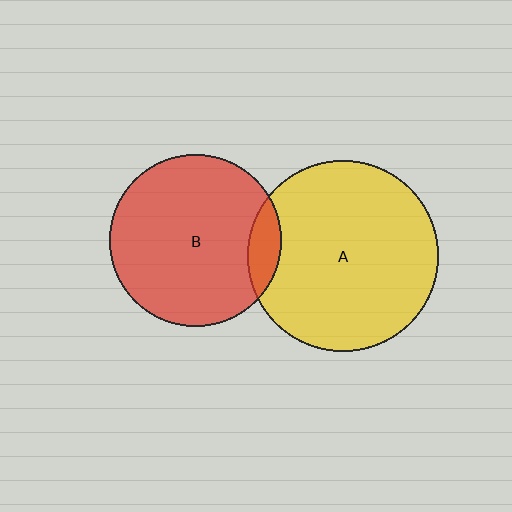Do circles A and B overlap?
Yes.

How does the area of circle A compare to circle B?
Approximately 1.2 times.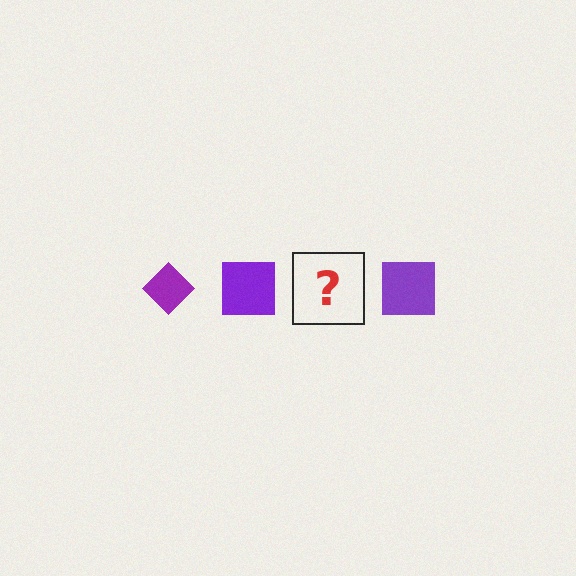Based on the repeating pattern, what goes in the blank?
The blank should be a purple diamond.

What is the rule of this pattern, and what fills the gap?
The rule is that the pattern cycles through diamond, square shapes in purple. The gap should be filled with a purple diamond.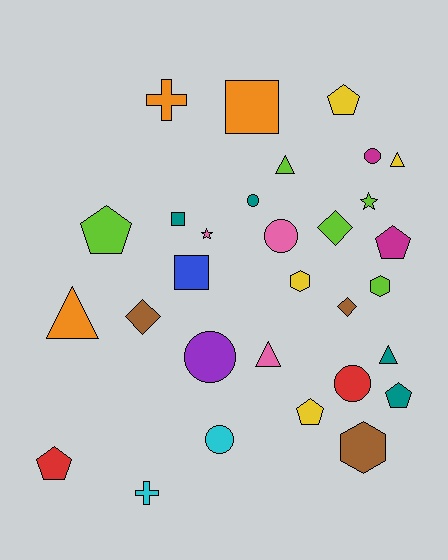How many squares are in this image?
There are 3 squares.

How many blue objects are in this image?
There is 1 blue object.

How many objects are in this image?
There are 30 objects.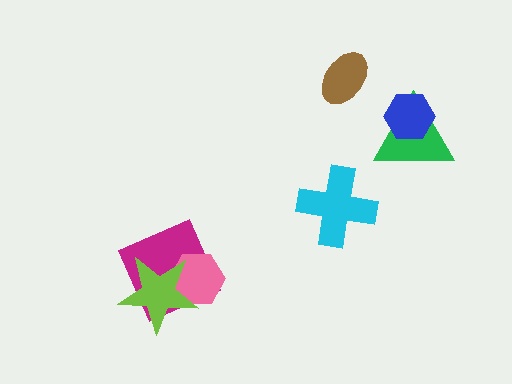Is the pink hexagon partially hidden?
Yes, it is partially covered by another shape.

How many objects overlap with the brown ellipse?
0 objects overlap with the brown ellipse.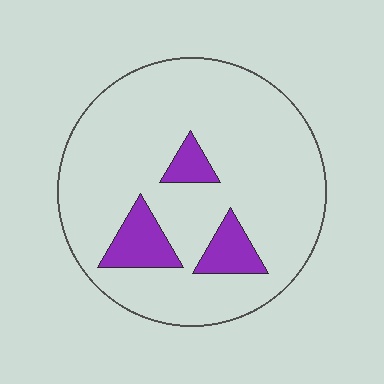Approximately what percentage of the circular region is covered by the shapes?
Approximately 15%.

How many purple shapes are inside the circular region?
3.